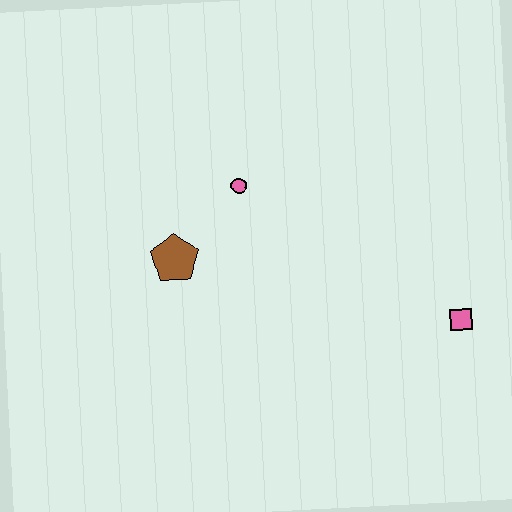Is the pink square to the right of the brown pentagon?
Yes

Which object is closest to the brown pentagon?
The pink circle is closest to the brown pentagon.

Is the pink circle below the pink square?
No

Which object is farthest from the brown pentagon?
The pink square is farthest from the brown pentagon.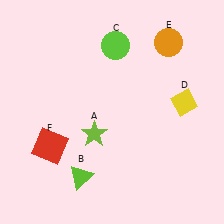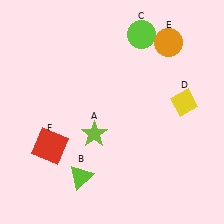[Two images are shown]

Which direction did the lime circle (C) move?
The lime circle (C) moved right.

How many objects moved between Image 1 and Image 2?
1 object moved between the two images.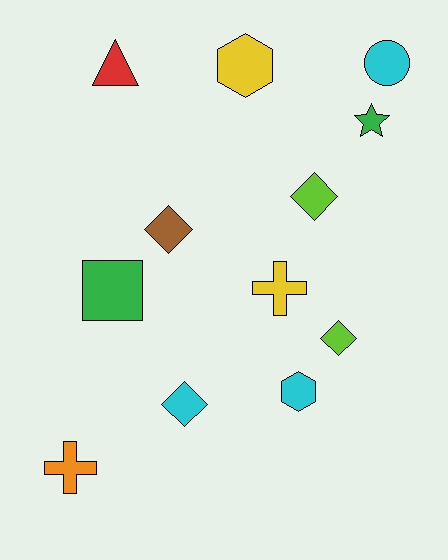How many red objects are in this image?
There is 1 red object.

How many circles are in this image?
There is 1 circle.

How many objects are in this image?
There are 12 objects.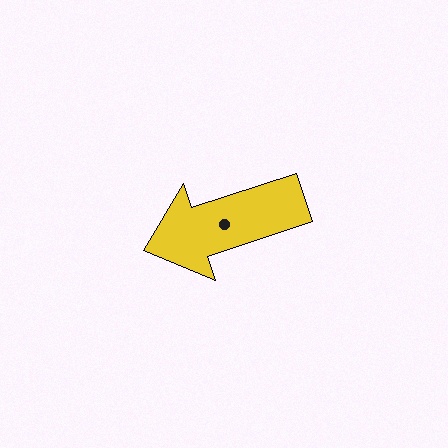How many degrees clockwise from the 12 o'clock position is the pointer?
Approximately 252 degrees.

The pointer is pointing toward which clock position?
Roughly 8 o'clock.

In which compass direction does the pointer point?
West.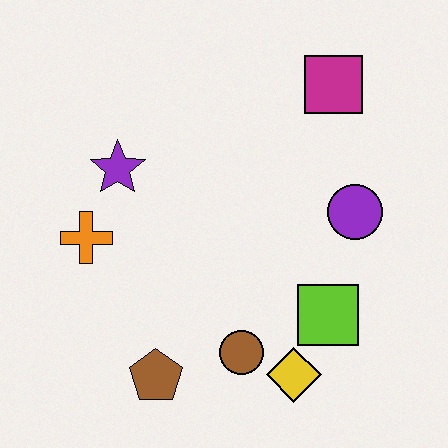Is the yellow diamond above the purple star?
No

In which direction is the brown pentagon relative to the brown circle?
The brown pentagon is to the left of the brown circle.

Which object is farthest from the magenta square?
The brown pentagon is farthest from the magenta square.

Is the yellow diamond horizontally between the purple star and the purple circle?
Yes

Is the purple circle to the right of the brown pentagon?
Yes